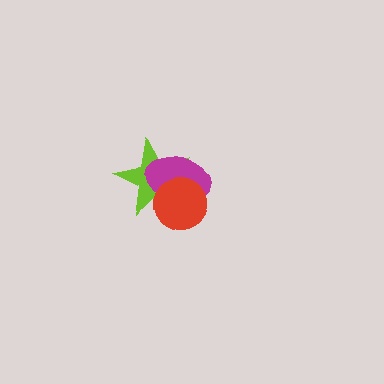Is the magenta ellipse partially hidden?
Yes, it is partially covered by another shape.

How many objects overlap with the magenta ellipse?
2 objects overlap with the magenta ellipse.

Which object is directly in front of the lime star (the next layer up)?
The magenta ellipse is directly in front of the lime star.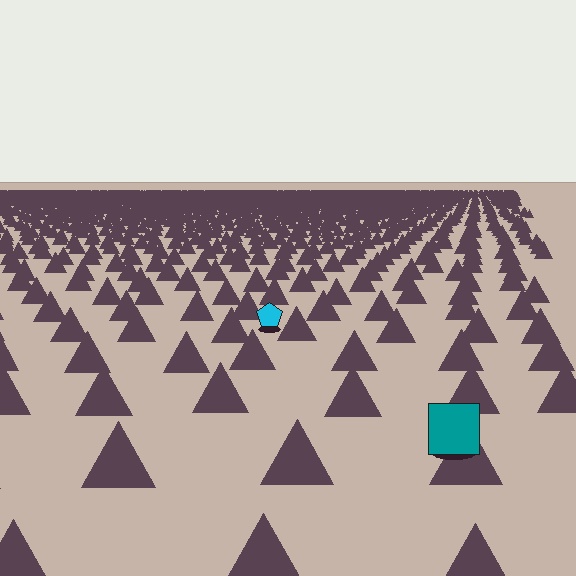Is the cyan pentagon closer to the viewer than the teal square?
No. The teal square is closer — you can tell from the texture gradient: the ground texture is coarser near it.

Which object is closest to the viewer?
The teal square is closest. The texture marks near it are larger and more spread out.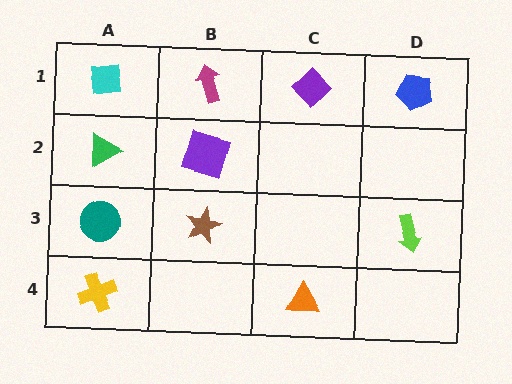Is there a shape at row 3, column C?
No, that cell is empty.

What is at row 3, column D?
A lime arrow.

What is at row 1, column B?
A magenta arrow.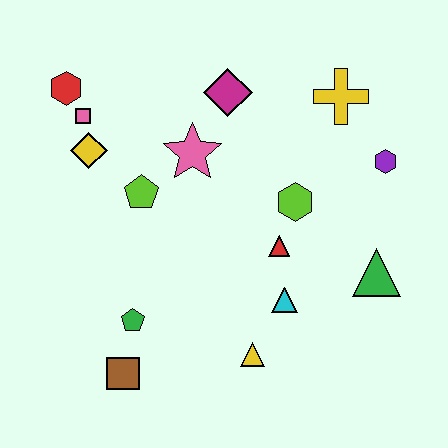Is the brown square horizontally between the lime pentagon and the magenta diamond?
No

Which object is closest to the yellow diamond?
The pink square is closest to the yellow diamond.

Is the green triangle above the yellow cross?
No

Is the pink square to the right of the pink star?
No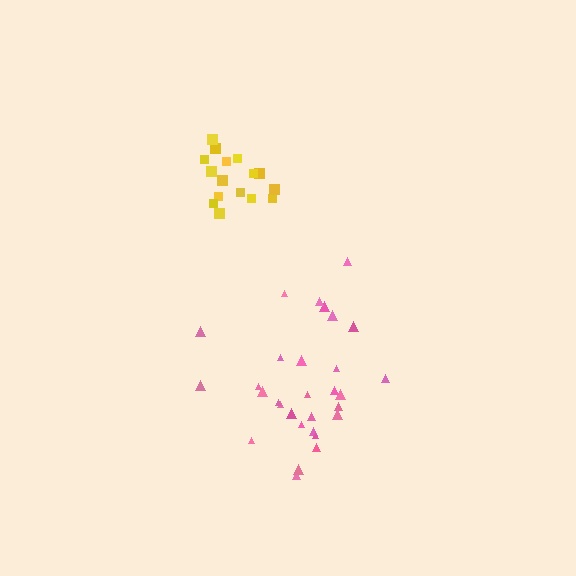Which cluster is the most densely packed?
Yellow.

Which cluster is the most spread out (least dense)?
Pink.